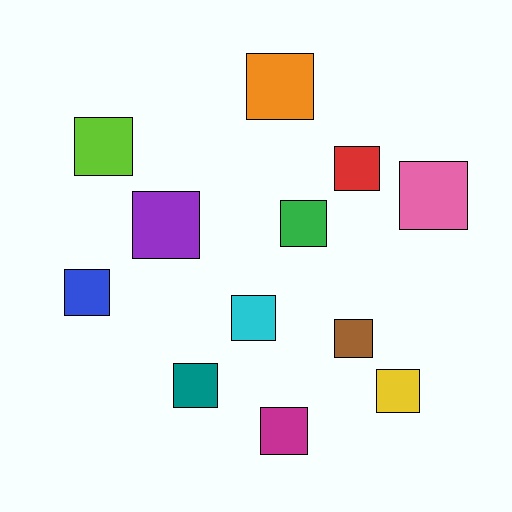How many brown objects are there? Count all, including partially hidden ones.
There is 1 brown object.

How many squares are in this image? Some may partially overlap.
There are 12 squares.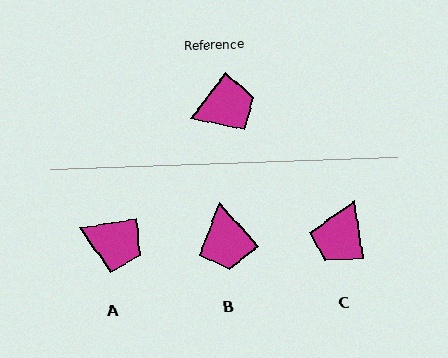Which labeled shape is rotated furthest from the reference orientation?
C, about 134 degrees away.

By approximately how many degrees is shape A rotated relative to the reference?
Approximately 44 degrees clockwise.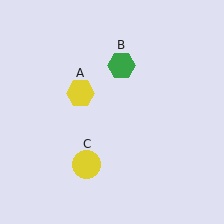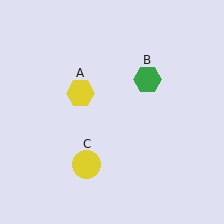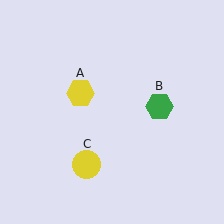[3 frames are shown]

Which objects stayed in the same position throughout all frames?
Yellow hexagon (object A) and yellow circle (object C) remained stationary.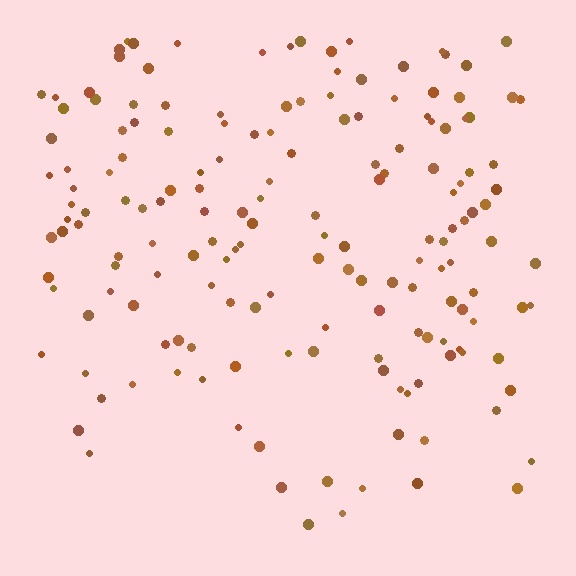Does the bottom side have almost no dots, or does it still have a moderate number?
Still a moderate number, just noticeably fewer than the top.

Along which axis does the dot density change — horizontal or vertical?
Vertical.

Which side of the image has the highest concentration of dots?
The top.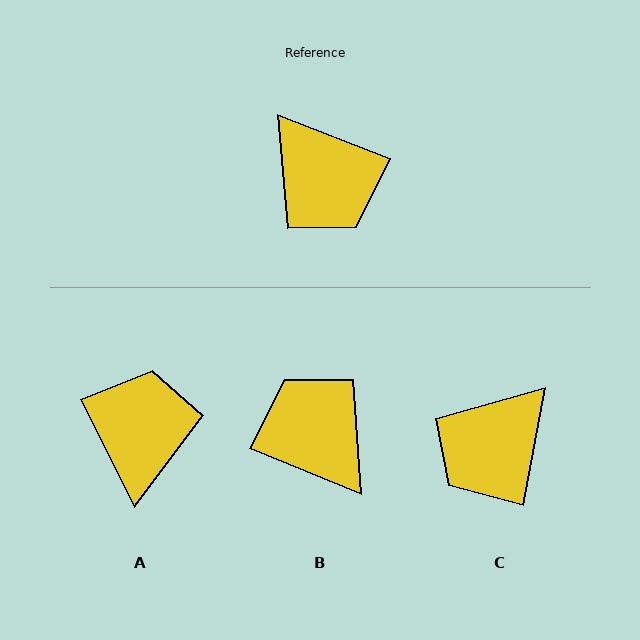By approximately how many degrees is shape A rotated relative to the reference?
Approximately 138 degrees counter-clockwise.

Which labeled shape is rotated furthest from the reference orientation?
B, about 179 degrees away.